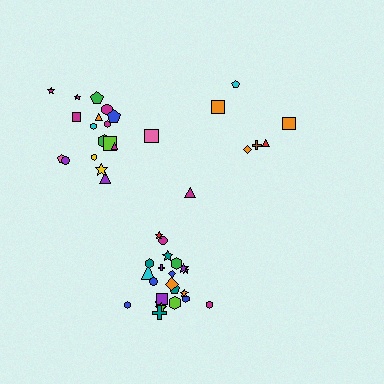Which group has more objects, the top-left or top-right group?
The top-left group.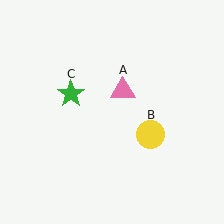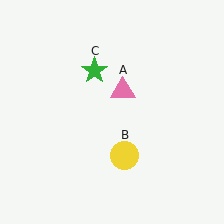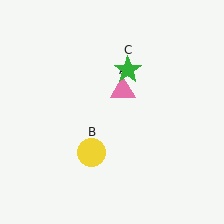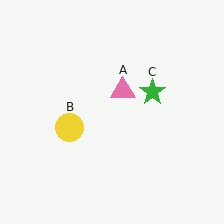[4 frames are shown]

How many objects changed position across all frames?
2 objects changed position: yellow circle (object B), green star (object C).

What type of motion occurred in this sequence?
The yellow circle (object B), green star (object C) rotated clockwise around the center of the scene.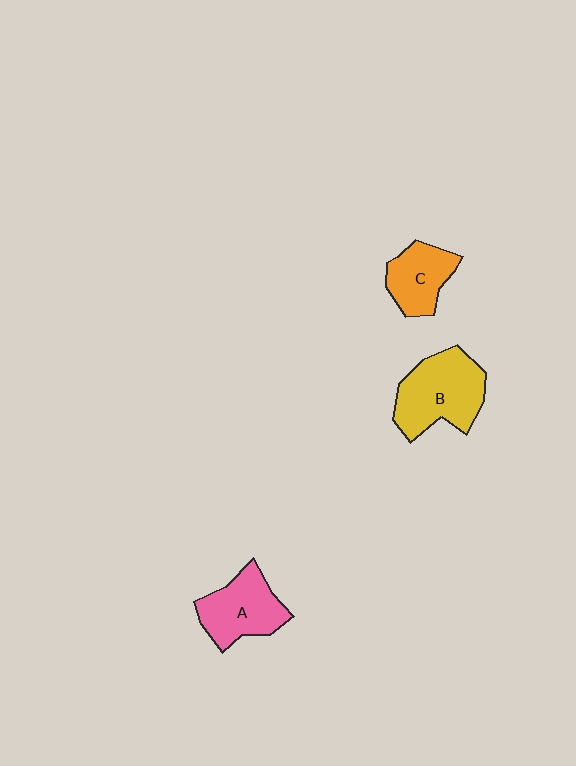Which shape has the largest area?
Shape B (yellow).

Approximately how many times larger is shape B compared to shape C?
Approximately 1.6 times.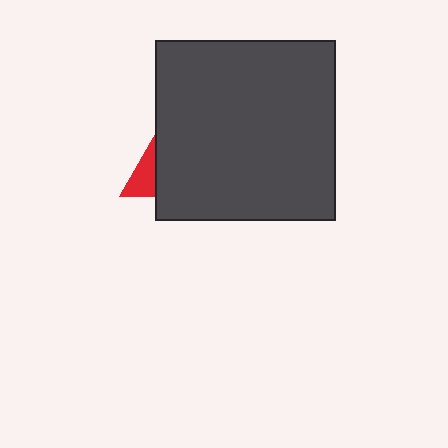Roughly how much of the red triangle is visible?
A small part of it is visible (roughly 31%).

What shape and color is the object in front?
The object in front is a dark gray square.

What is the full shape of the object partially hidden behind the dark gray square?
The partially hidden object is a red triangle.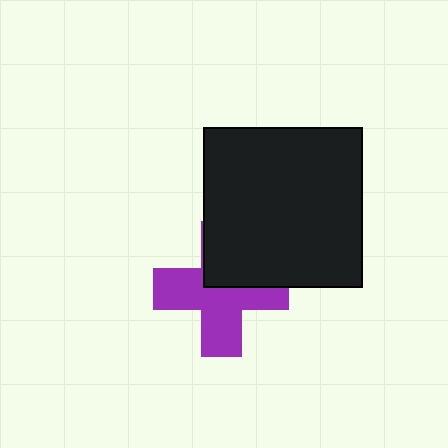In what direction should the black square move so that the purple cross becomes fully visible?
The black square should move up. That is the shortest direction to clear the overlap and leave the purple cross fully visible.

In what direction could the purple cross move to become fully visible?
The purple cross could move down. That would shift it out from behind the black square entirely.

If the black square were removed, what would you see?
You would see the complete purple cross.